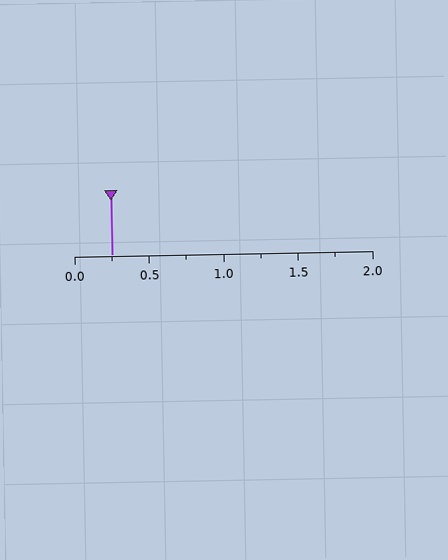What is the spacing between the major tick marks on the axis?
The major ticks are spaced 0.5 apart.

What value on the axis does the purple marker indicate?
The marker indicates approximately 0.25.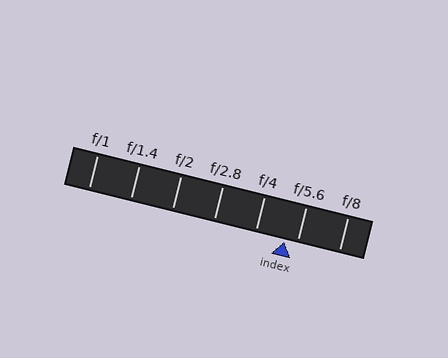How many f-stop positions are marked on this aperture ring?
There are 7 f-stop positions marked.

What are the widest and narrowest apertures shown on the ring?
The widest aperture shown is f/1 and the narrowest is f/8.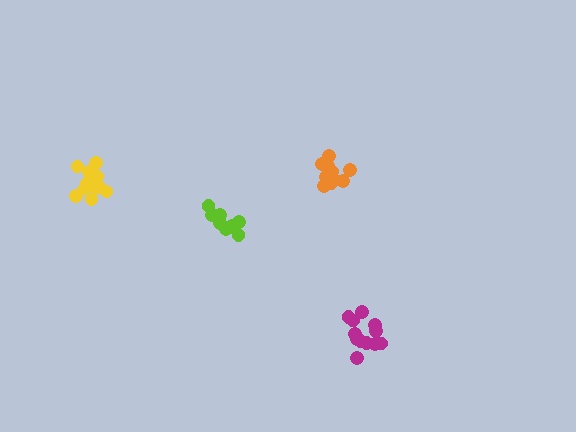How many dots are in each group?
Group 1: 12 dots, Group 2: 9 dots, Group 3: 12 dots, Group 4: 11 dots (44 total).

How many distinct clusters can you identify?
There are 4 distinct clusters.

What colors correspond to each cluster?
The clusters are colored: orange, lime, magenta, yellow.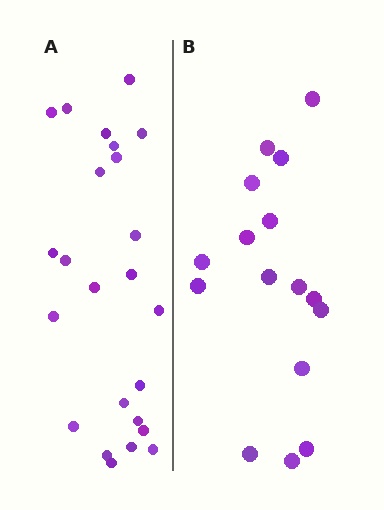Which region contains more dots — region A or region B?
Region A (the left region) has more dots.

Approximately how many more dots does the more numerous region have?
Region A has roughly 8 or so more dots than region B.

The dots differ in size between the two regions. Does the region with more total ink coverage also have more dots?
No. Region B has more total ink coverage because its dots are larger, but region A actually contains more individual dots. Total area can be misleading — the number of items is what matters here.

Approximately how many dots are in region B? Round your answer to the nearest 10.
About 20 dots. (The exact count is 16, which rounds to 20.)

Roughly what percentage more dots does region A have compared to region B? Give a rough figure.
About 50% more.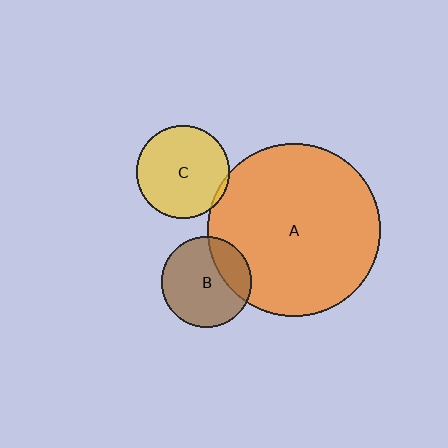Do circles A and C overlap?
Yes.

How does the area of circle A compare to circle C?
Approximately 3.5 times.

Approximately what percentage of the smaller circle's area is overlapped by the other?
Approximately 5%.